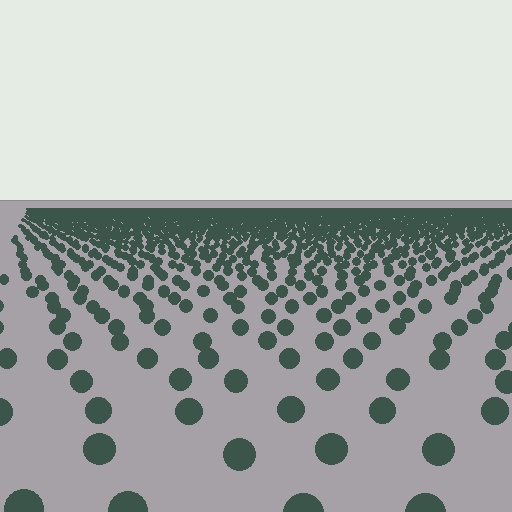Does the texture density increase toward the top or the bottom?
Density increases toward the top.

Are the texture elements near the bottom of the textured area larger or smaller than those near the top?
Larger. Near the bottom, elements are closer to the viewer and appear at a bigger on-screen size.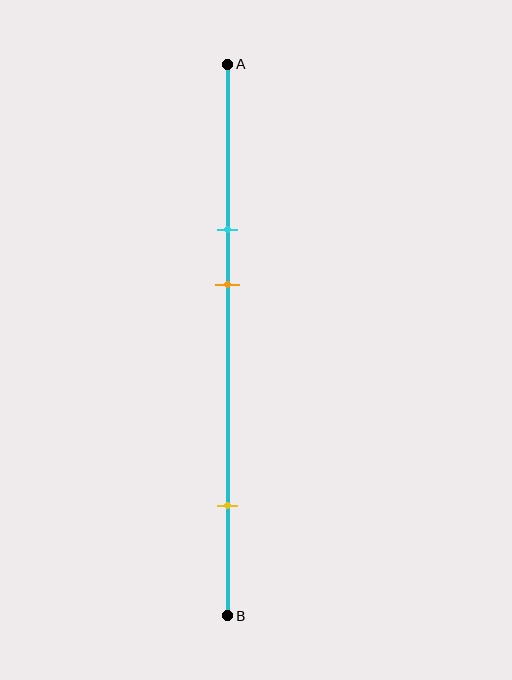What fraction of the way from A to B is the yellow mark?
The yellow mark is approximately 80% (0.8) of the way from A to B.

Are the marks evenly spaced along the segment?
No, the marks are not evenly spaced.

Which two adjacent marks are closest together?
The cyan and orange marks are the closest adjacent pair.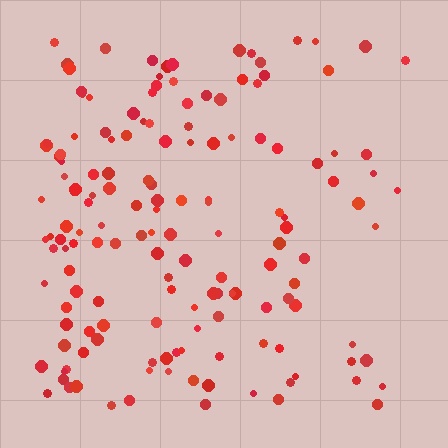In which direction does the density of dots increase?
From right to left, with the left side densest.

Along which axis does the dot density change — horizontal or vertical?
Horizontal.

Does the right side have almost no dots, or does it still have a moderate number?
Still a moderate number, just noticeably fewer than the left.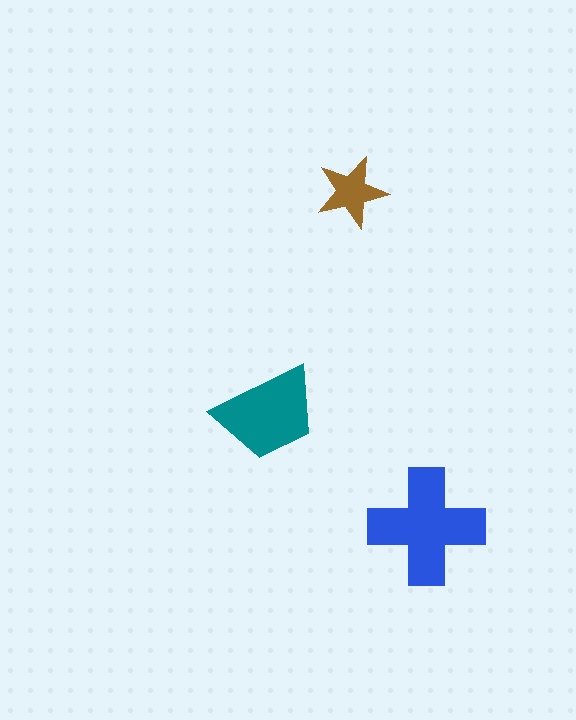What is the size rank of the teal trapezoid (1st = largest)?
2nd.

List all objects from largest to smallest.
The blue cross, the teal trapezoid, the brown star.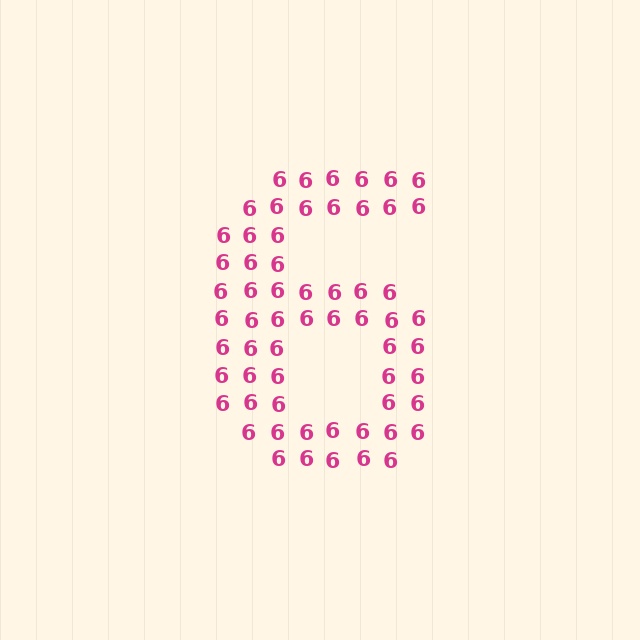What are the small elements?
The small elements are digit 6's.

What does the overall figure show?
The overall figure shows the digit 6.